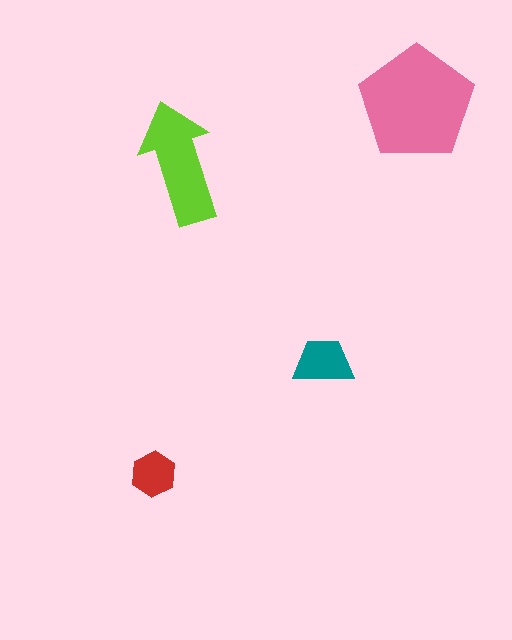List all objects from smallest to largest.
The red hexagon, the teal trapezoid, the lime arrow, the pink pentagon.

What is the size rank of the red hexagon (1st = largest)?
4th.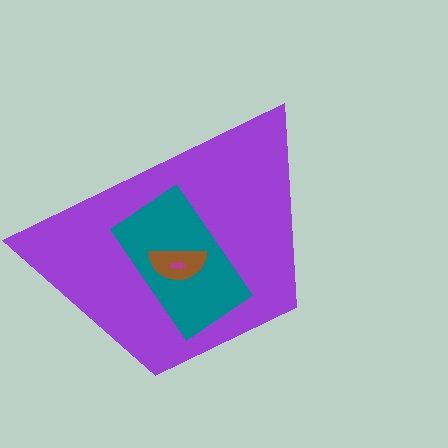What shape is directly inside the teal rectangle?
The brown semicircle.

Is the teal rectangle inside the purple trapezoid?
Yes.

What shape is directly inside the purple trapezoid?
The teal rectangle.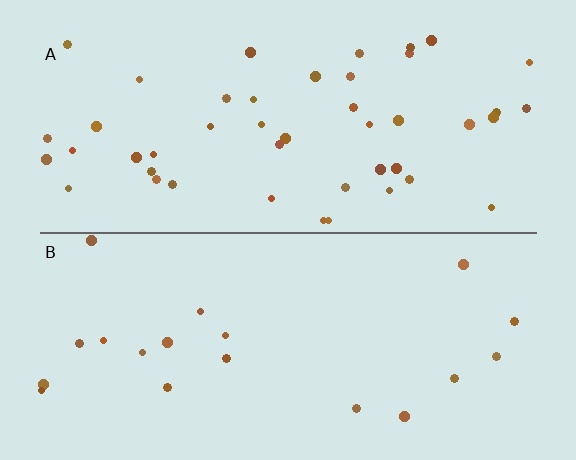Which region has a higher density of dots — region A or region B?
A (the top).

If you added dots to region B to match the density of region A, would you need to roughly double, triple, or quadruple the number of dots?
Approximately double.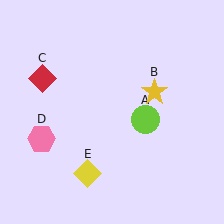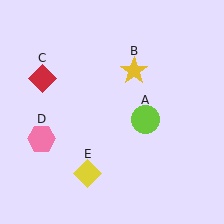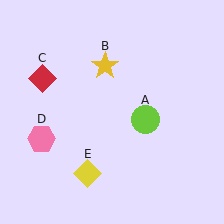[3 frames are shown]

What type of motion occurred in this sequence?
The yellow star (object B) rotated counterclockwise around the center of the scene.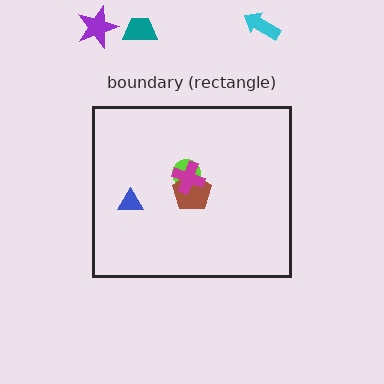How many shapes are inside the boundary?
4 inside, 3 outside.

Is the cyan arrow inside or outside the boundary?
Outside.